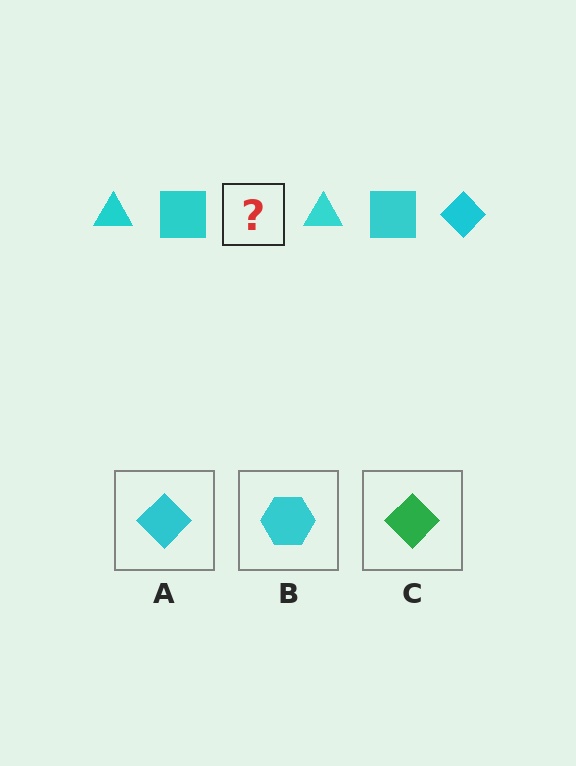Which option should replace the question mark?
Option A.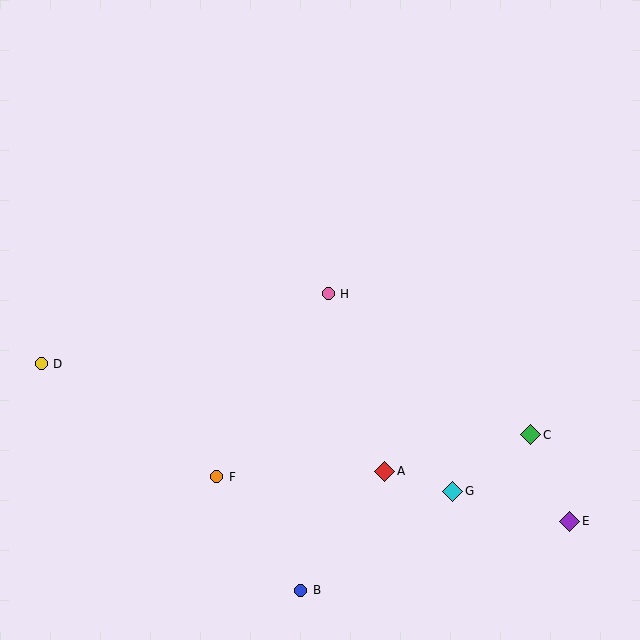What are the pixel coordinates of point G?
Point G is at (453, 491).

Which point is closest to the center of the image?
Point H at (328, 294) is closest to the center.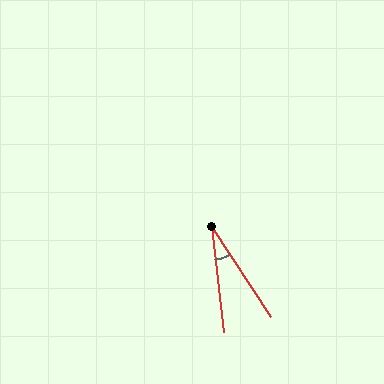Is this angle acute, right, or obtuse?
It is acute.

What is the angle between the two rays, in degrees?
Approximately 27 degrees.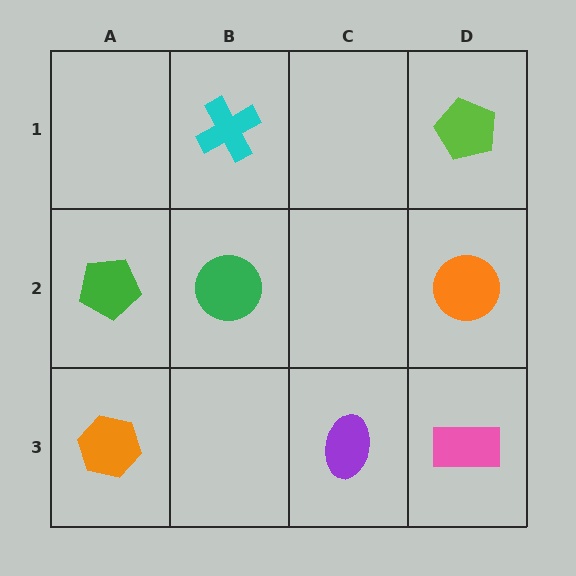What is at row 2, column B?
A green circle.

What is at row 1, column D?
A lime pentagon.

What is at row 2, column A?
A green pentagon.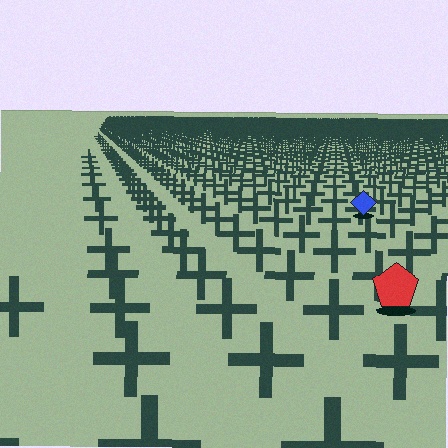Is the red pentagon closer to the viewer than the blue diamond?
Yes. The red pentagon is closer — you can tell from the texture gradient: the ground texture is coarser near it.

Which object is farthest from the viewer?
The blue diamond is farthest from the viewer. It appears smaller and the ground texture around it is denser.